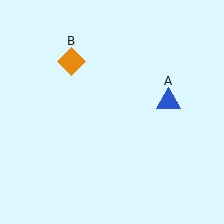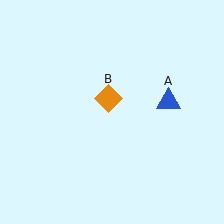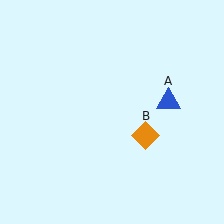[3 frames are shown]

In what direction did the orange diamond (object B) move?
The orange diamond (object B) moved down and to the right.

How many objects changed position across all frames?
1 object changed position: orange diamond (object B).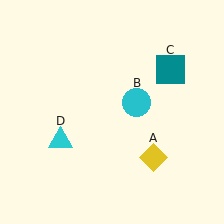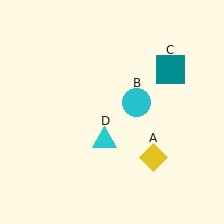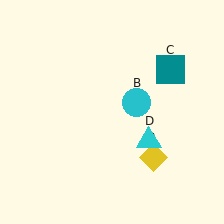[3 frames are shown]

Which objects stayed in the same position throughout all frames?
Yellow diamond (object A) and cyan circle (object B) and teal square (object C) remained stationary.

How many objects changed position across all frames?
1 object changed position: cyan triangle (object D).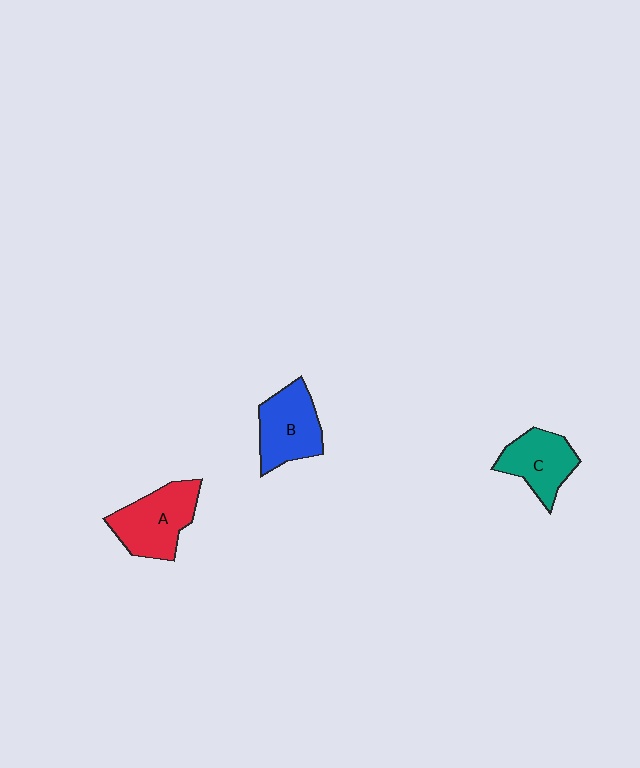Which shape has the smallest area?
Shape C (teal).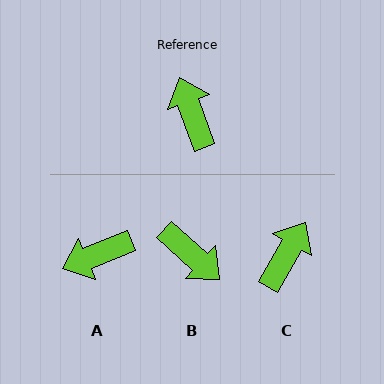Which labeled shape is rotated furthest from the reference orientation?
B, about 152 degrees away.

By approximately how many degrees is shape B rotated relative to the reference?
Approximately 152 degrees clockwise.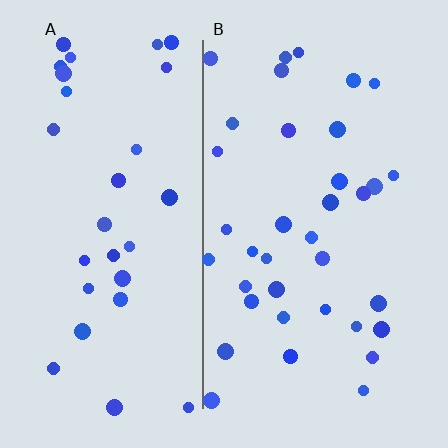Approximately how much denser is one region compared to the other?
Approximately 1.2× — region B over region A.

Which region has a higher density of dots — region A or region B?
B (the right).